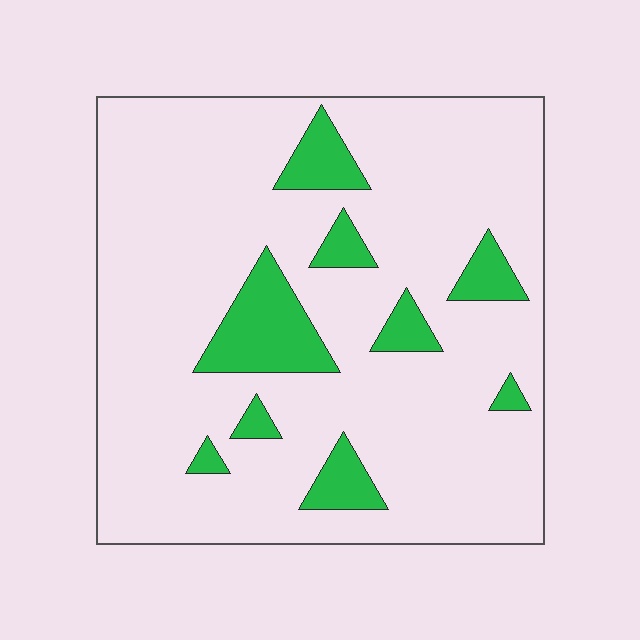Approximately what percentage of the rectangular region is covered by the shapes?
Approximately 15%.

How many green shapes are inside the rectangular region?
9.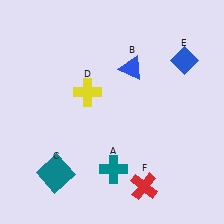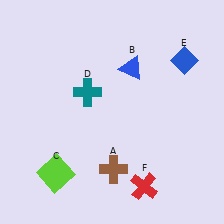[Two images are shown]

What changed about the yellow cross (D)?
In Image 1, D is yellow. In Image 2, it changed to teal.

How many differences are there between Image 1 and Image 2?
There are 3 differences between the two images.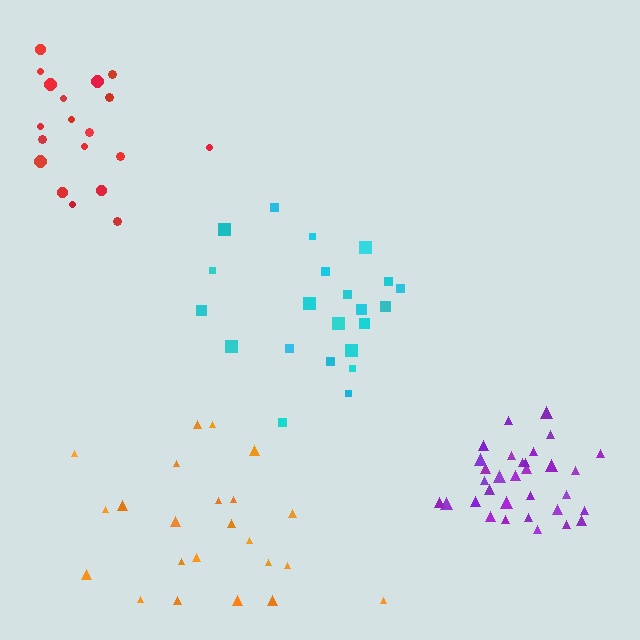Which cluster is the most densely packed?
Purple.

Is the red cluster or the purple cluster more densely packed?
Purple.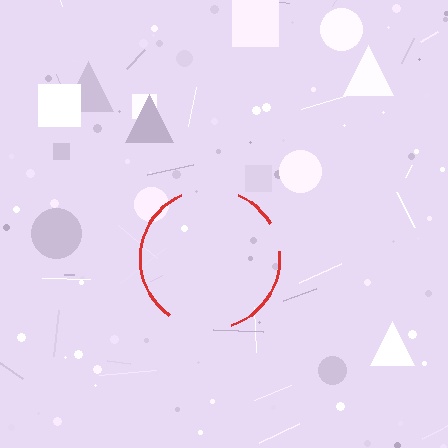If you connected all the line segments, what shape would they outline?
They would outline a circle.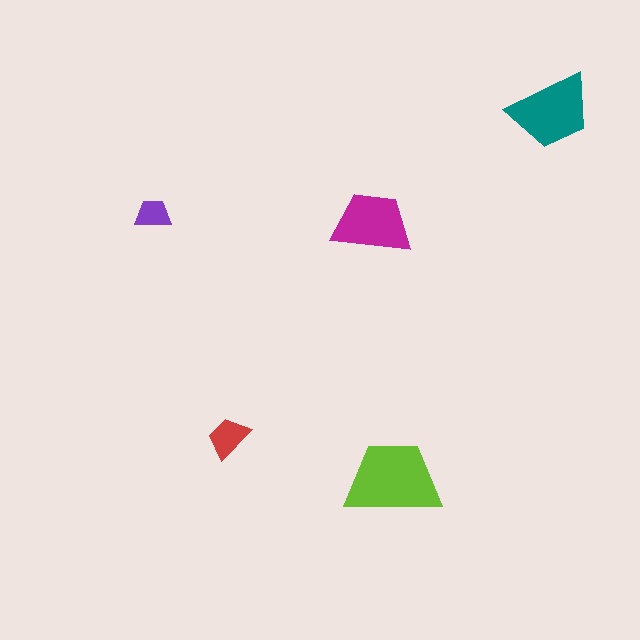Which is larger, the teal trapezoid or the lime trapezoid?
The lime one.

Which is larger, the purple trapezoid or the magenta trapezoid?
The magenta one.